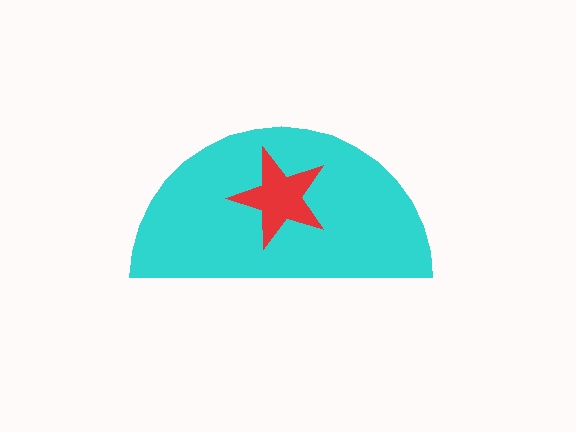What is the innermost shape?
The red star.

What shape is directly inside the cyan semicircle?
The red star.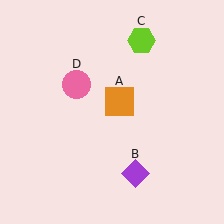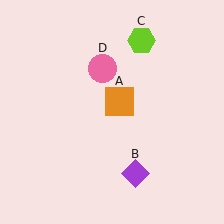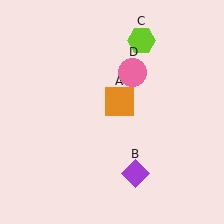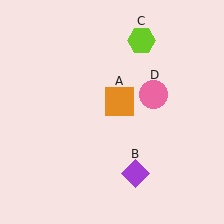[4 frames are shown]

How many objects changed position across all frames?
1 object changed position: pink circle (object D).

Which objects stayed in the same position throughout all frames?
Orange square (object A) and purple diamond (object B) and lime hexagon (object C) remained stationary.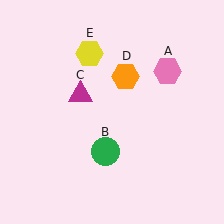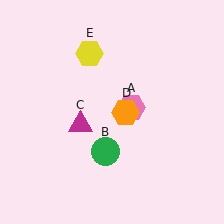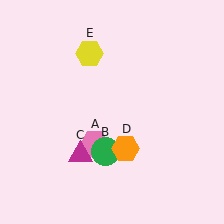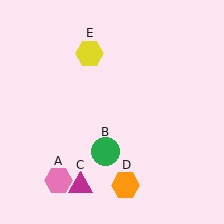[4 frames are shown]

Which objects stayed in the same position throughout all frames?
Green circle (object B) and yellow hexagon (object E) remained stationary.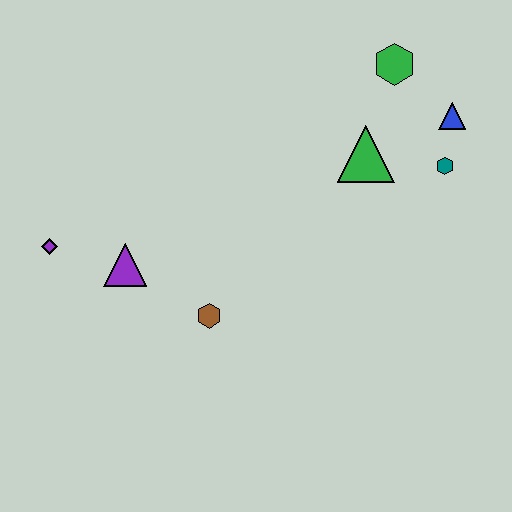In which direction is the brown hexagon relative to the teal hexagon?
The brown hexagon is to the left of the teal hexagon.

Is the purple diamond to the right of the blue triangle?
No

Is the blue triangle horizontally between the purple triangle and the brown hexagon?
No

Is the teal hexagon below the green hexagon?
Yes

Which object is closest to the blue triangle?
The teal hexagon is closest to the blue triangle.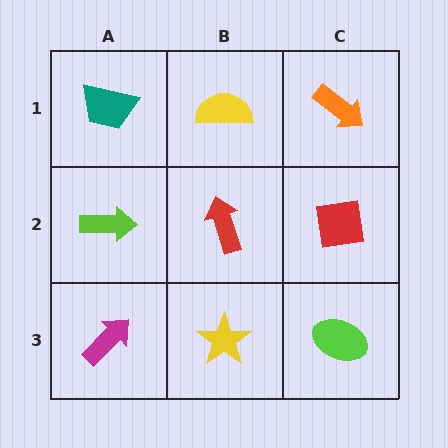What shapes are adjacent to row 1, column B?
A red arrow (row 2, column B), a teal trapezoid (row 1, column A), an orange arrow (row 1, column C).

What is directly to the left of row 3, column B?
A magenta arrow.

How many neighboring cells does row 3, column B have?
3.